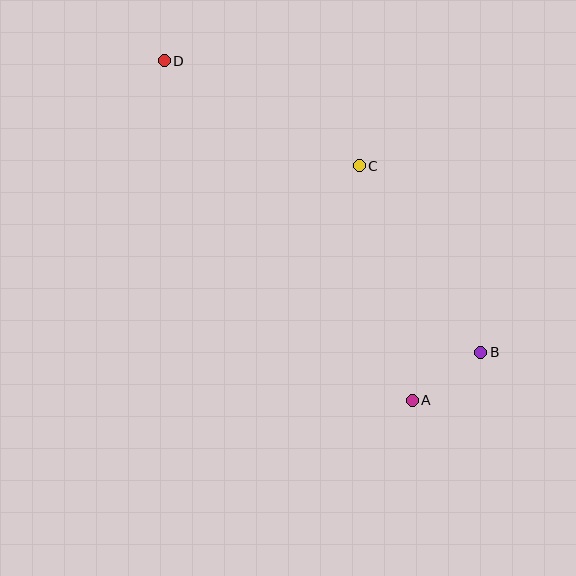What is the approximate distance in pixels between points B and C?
The distance between B and C is approximately 222 pixels.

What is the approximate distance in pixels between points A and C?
The distance between A and C is approximately 240 pixels.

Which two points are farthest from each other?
Points B and D are farthest from each other.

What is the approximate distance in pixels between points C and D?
The distance between C and D is approximately 222 pixels.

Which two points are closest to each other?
Points A and B are closest to each other.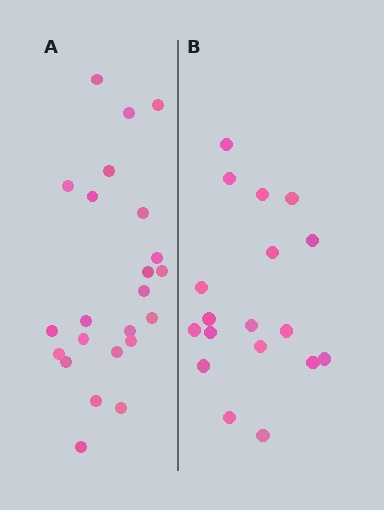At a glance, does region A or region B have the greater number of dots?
Region A (the left region) has more dots.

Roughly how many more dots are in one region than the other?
Region A has about 5 more dots than region B.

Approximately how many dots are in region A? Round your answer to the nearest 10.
About 20 dots. (The exact count is 23, which rounds to 20.)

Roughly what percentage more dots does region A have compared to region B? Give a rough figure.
About 30% more.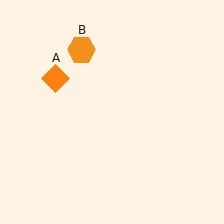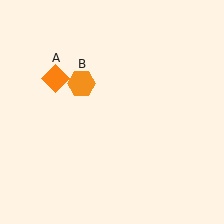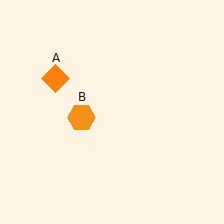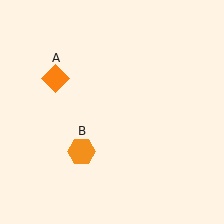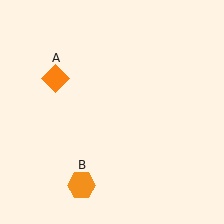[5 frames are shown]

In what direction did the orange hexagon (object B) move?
The orange hexagon (object B) moved down.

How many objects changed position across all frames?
1 object changed position: orange hexagon (object B).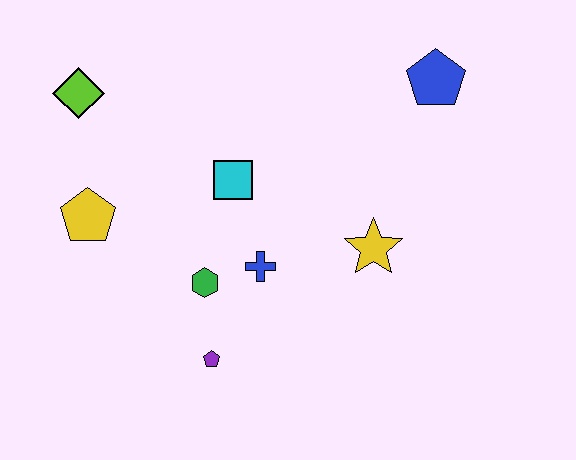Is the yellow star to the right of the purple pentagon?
Yes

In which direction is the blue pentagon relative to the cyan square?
The blue pentagon is to the right of the cyan square.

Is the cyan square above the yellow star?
Yes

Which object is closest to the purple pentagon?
The green hexagon is closest to the purple pentagon.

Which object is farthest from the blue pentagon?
The yellow pentagon is farthest from the blue pentagon.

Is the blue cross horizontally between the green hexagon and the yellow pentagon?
No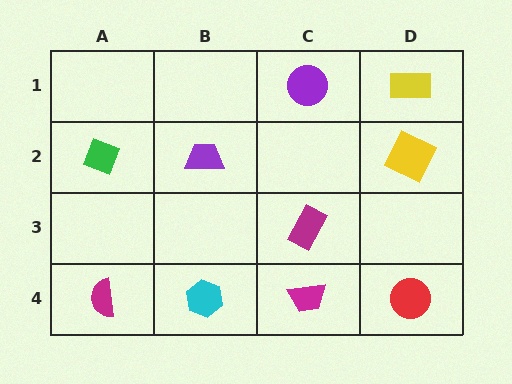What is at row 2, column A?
A green diamond.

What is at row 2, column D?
A yellow square.